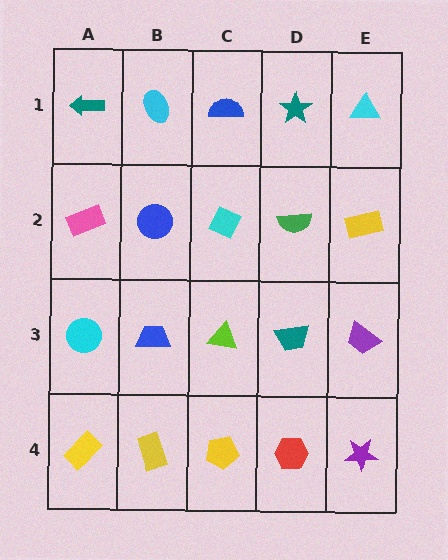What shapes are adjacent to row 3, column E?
A yellow rectangle (row 2, column E), a purple star (row 4, column E), a teal trapezoid (row 3, column D).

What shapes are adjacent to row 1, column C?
A cyan diamond (row 2, column C), a cyan ellipse (row 1, column B), a teal star (row 1, column D).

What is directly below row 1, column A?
A pink rectangle.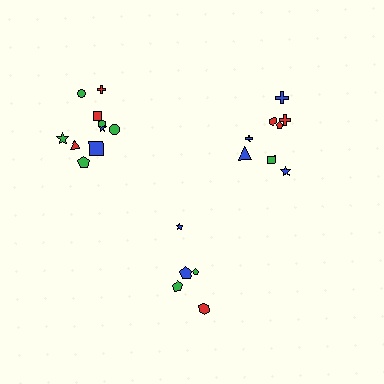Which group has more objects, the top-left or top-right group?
The top-left group.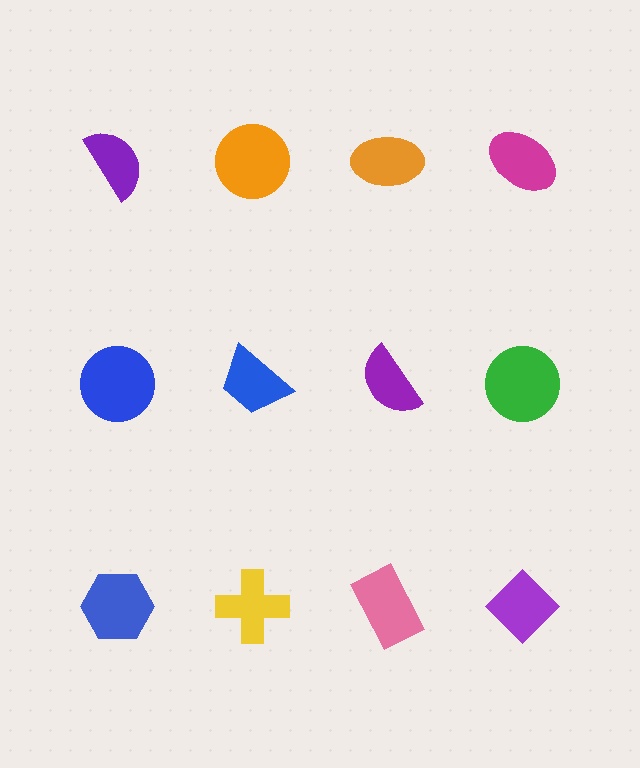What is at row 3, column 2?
A yellow cross.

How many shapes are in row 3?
4 shapes.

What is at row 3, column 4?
A purple diamond.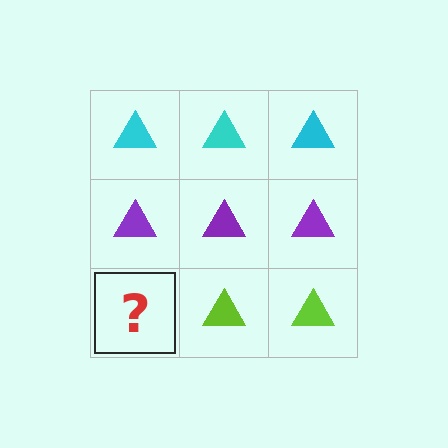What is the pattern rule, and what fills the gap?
The rule is that each row has a consistent color. The gap should be filled with a lime triangle.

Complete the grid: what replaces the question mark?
The question mark should be replaced with a lime triangle.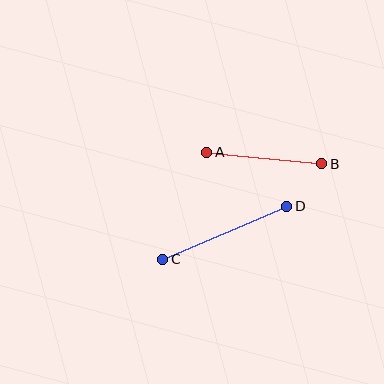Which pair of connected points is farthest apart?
Points C and D are farthest apart.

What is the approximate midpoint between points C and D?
The midpoint is at approximately (225, 233) pixels.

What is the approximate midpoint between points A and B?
The midpoint is at approximately (264, 158) pixels.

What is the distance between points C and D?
The distance is approximately 135 pixels.